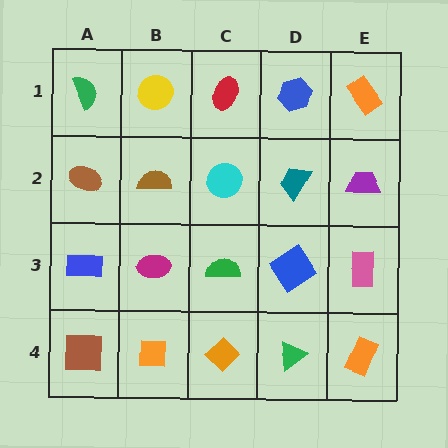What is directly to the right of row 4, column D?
An orange rectangle.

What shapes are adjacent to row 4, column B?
A magenta ellipse (row 3, column B), a brown square (row 4, column A), an orange diamond (row 4, column C).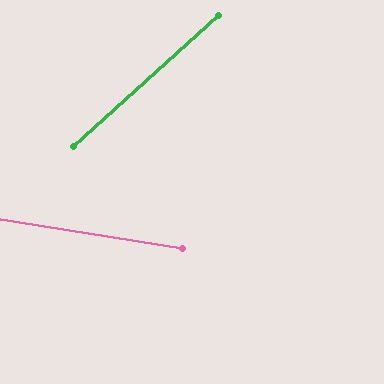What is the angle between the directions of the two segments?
Approximately 51 degrees.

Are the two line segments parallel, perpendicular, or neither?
Neither parallel nor perpendicular — they differ by about 51°.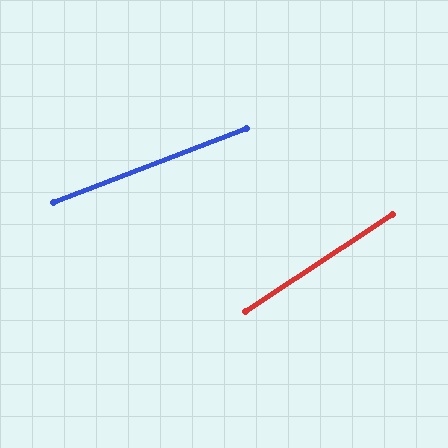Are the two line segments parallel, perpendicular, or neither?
Neither parallel nor perpendicular — they differ by about 12°.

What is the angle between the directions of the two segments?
Approximately 12 degrees.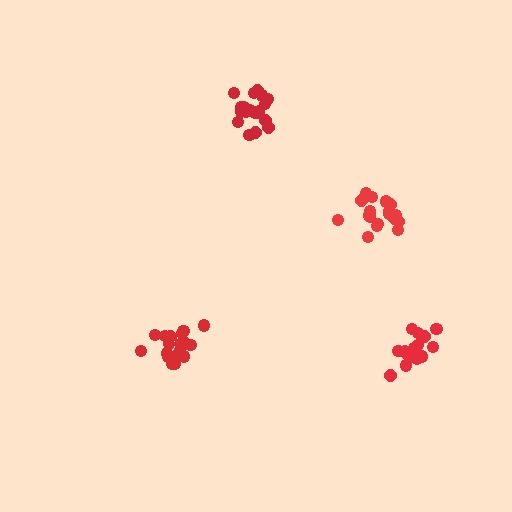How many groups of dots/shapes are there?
There are 4 groups.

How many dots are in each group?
Group 1: 21 dots, Group 2: 20 dots, Group 3: 20 dots, Group 4: 16 dots (77 total).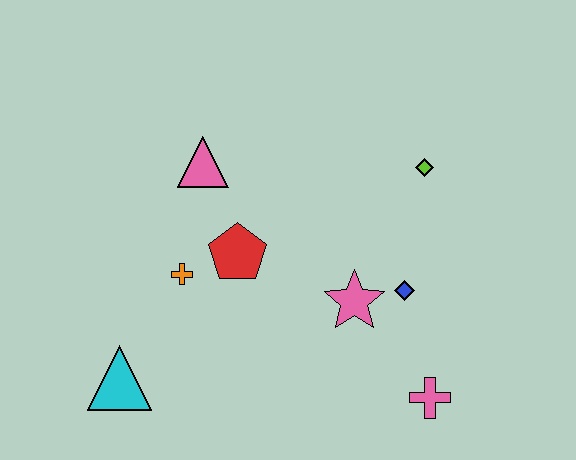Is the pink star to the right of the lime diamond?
No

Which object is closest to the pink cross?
The blue diamond is closest to the pink cross.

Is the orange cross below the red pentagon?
Yes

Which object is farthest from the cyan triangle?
The lime diamond is farthest from the cyan triangle.